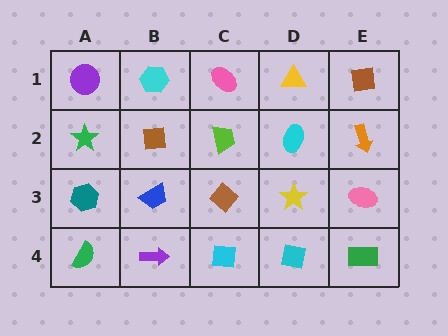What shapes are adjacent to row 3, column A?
A green star (row 2, column A), a green semicircle (row 4, column A), a blue trapezoid (row 3, column B).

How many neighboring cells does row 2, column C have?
4.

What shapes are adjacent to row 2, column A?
A purple circle (row 1, column A), a teal hexagon (row 3, column A), a brown square (row 2, column B).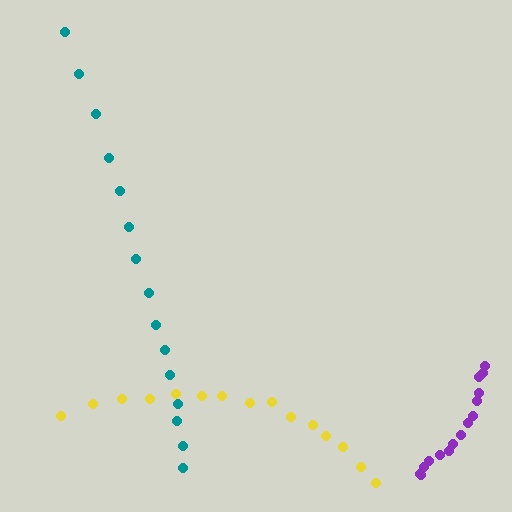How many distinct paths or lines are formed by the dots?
There are 3 distinct paths.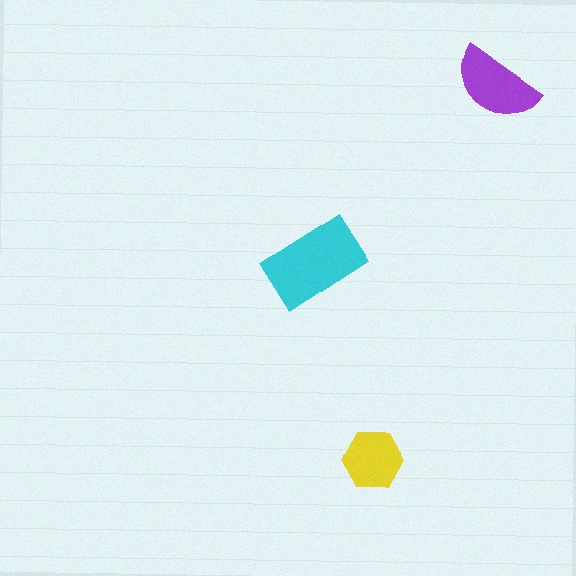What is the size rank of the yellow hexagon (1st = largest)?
3rd.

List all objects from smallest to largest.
The yellow hexagon, the purple semicircle, the cyan rectangle.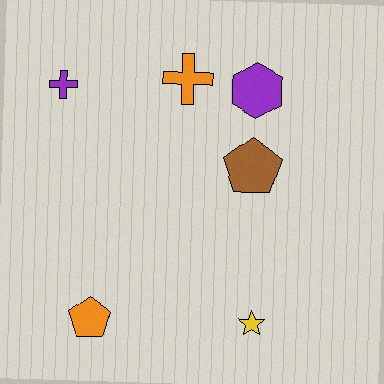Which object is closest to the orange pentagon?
The yellow star is closest to the orange pentagon.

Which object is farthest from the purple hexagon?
The orange pentagon is farthest from the purple hexagon.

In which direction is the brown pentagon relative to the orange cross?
The brown pentagon is below the orange cross.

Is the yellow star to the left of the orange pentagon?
No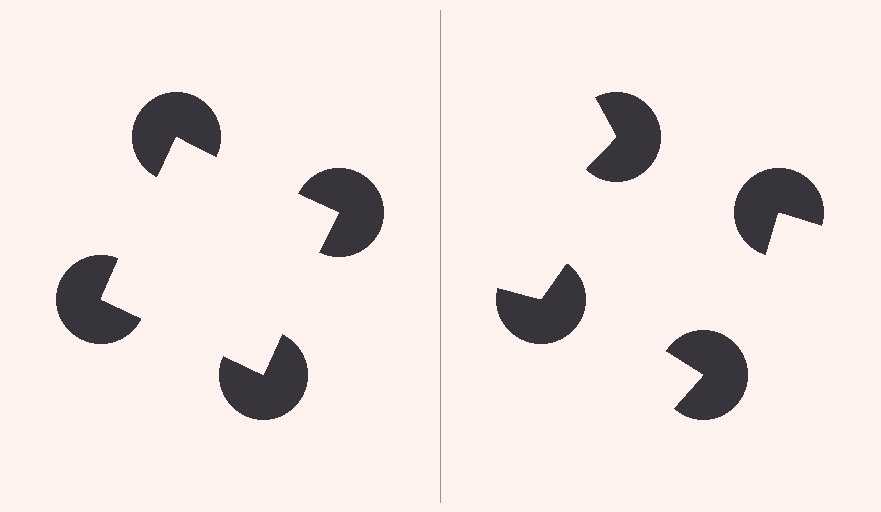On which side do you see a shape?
An illusory square appears on the left side. On the right side the wedge cuts are rotated, so no coherent shape forms.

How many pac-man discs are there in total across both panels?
8 — 4 on each side.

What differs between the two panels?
The pac-man discs are positioned identically on both sides; only the wedge orientations differ. On the left they align to a square; on the right they are misaligned.